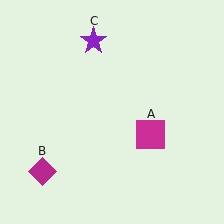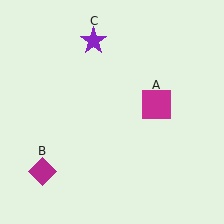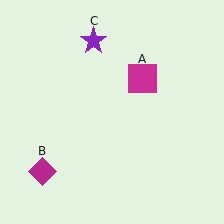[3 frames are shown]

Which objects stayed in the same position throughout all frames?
Magenta diamond (object B) and purple star (object C) remained stationary.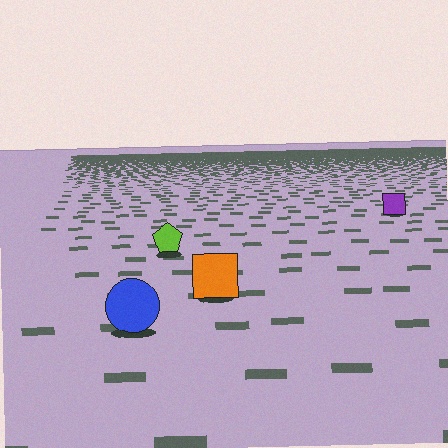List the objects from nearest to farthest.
From nearest to farthest: the blue circle, the orange square, the lime pentagon, the purple square.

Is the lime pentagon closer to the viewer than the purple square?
Yes. The lime pentagon is closer — you can tell from the texture gradient: the ground texture is coarser near it.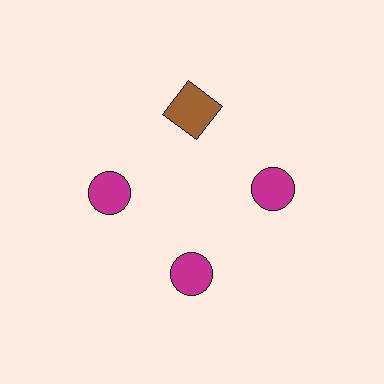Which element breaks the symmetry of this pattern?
The brown square at roughly the 12 o'clock position breaks the symmetry. All other shapes are magenta circles.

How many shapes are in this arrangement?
There are 4 shapes arranged in a ring pattern.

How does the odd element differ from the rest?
It differs in both color (brown instead of magenta) and shape (square instead of circle).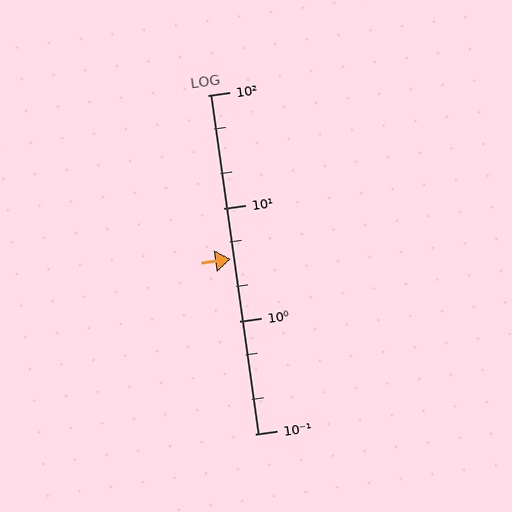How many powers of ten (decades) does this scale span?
The scale spans 3 decades, from 0.1 to 100.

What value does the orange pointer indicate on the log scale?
The pointer indicates approximately 3.5.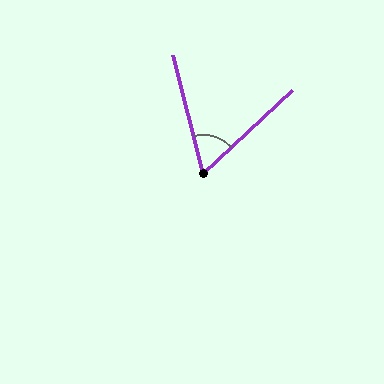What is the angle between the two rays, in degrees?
Approximately 61 degrees.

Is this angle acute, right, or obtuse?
It is acute.